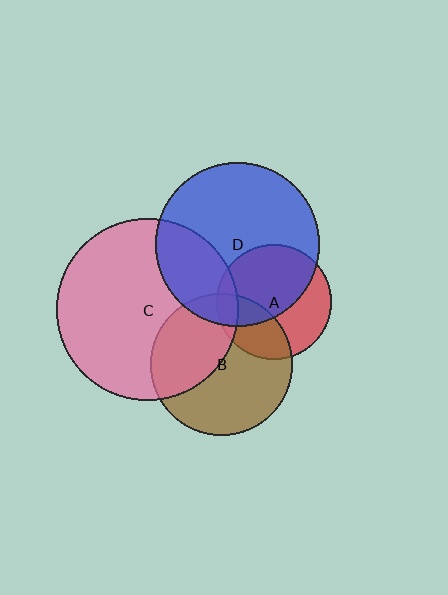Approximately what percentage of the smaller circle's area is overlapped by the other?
Approximately 25%.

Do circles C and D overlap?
Yes.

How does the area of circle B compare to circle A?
Approximately 1.5 times.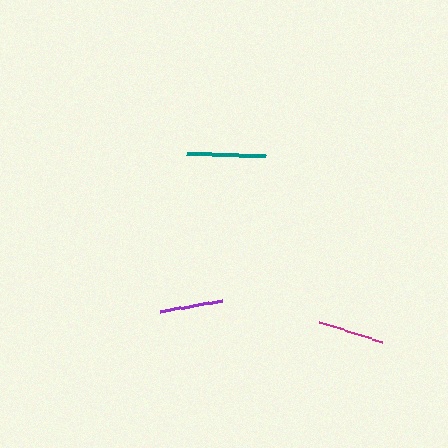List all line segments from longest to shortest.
From longest to shortest: teal, magenta, purple.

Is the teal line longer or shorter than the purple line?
The teal line is longer than the purple line.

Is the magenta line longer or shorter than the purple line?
The magenta line is longer than the purple line.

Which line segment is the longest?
The teal line is the longest at approximately 80 pixels.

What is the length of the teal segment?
The teal segment is approximately 80 pixels long.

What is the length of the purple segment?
The purple segment is approximately 64 pixels long.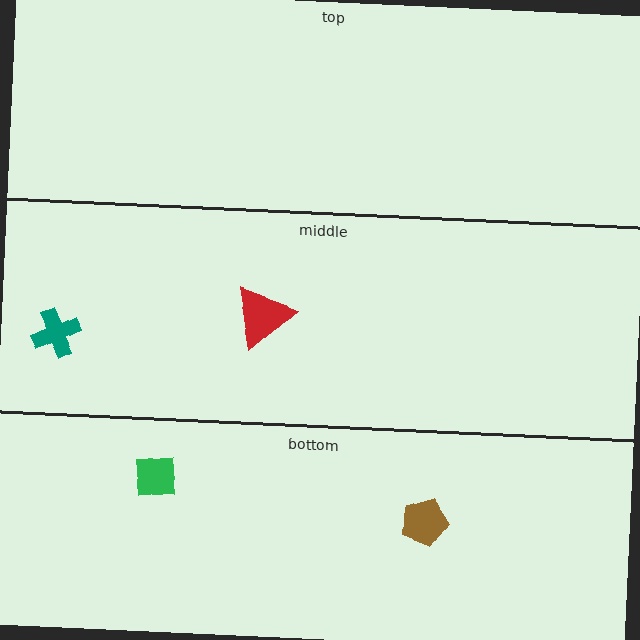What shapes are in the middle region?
The teal cross, the red triangle.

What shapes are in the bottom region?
The green square, the brown pentagon.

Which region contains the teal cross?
The middle region.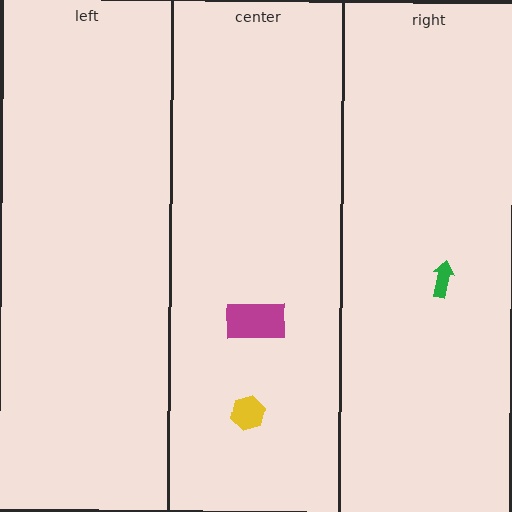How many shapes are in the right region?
1.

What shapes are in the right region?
The green arrow.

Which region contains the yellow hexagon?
The center region.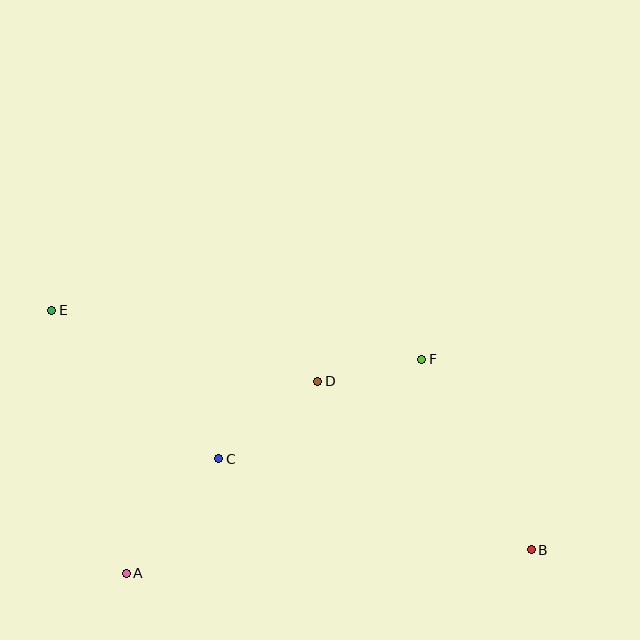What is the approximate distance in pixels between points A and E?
The distance between A and E is approximately 273 pixels.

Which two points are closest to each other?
Points D and F are closest to each other.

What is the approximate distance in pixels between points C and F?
The distance between C and F is approximately 226 pixels.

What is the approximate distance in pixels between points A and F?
The distance between A and F is approximately 365 pixels.